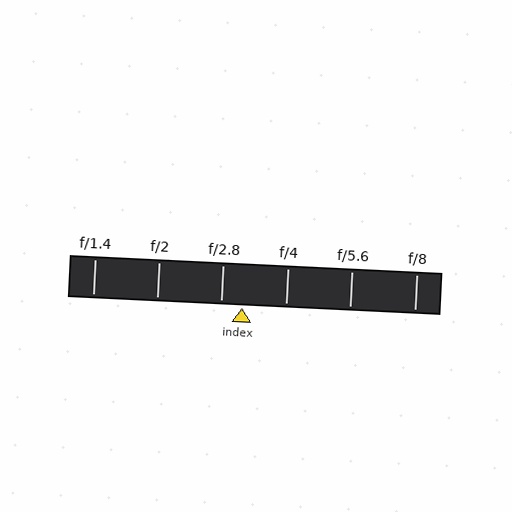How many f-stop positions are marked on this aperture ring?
There are 6 f-stop positions marked.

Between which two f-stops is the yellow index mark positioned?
The index mark is between f/2.8 and f/4.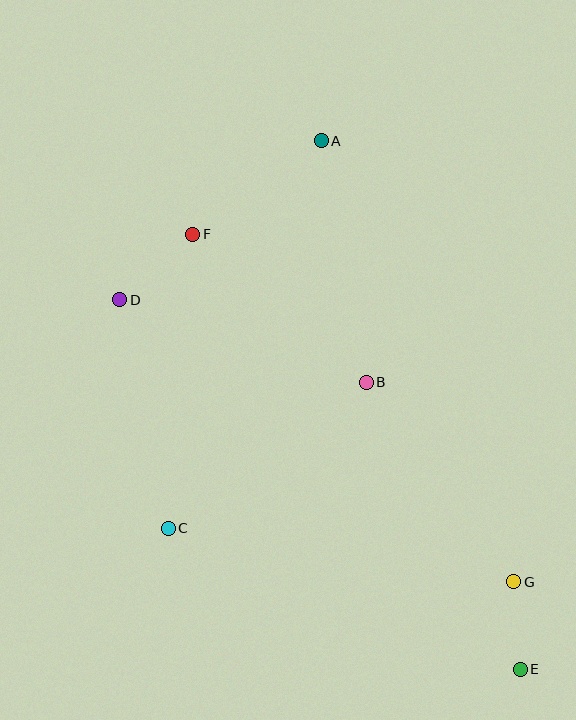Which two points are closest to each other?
Points E and G are closest to each other.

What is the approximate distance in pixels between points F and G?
The distance between F and G is approximately 473 pixels.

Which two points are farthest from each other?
Points A and E are farthest from each other.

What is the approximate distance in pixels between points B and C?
The distance between B and C is approximately 246 pixels.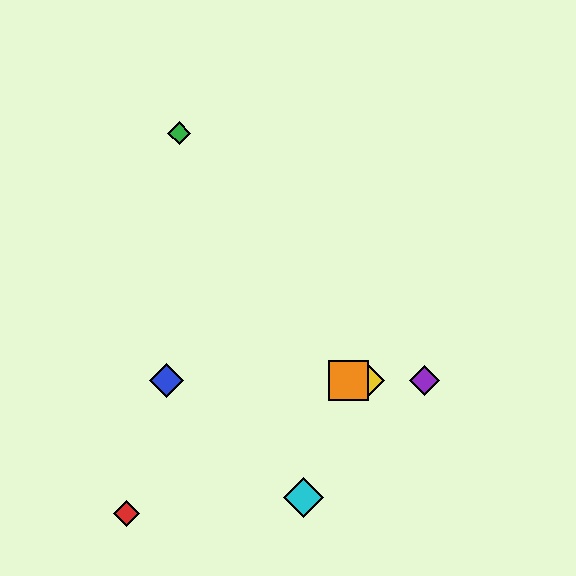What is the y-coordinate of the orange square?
The orange square is at y≈380.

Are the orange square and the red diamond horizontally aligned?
No, the orange square is at y≈380 and the red diamond is at y≈514.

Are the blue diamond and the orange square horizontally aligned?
Yes, both are at y≈380.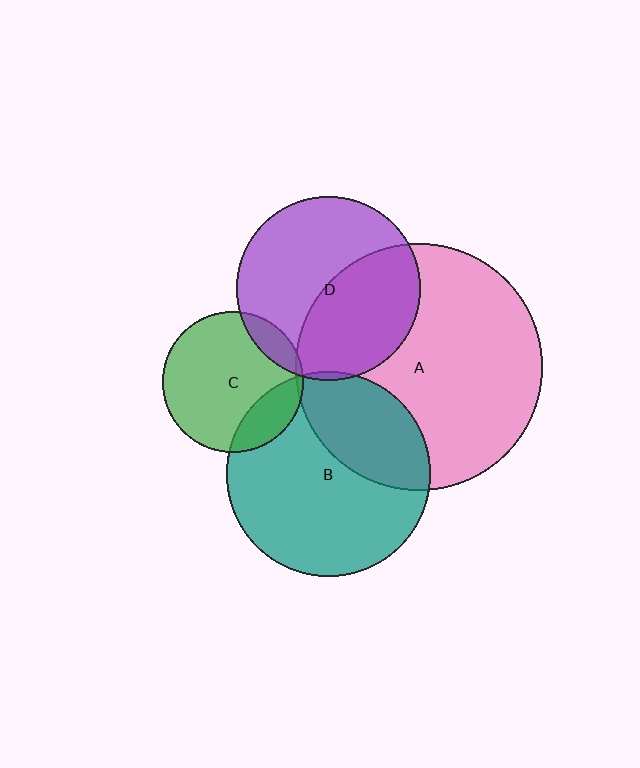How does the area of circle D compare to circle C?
Approximately 1.7 times.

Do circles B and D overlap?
Yes.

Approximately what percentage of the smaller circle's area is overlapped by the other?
Approximately 5%.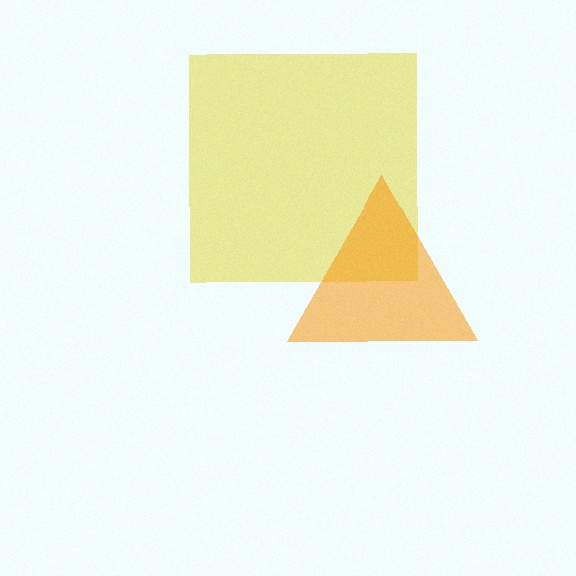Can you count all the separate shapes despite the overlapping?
Yes, there are 2 separate shapes.